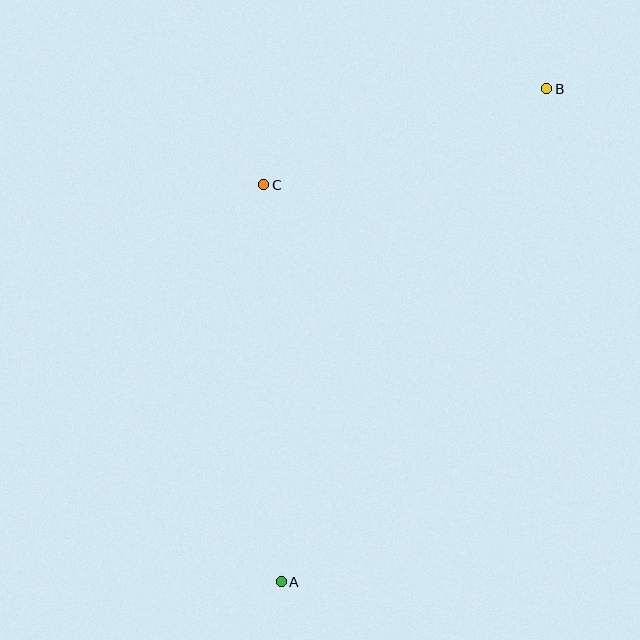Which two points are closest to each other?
Points B and C are closest to each other.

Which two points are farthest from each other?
Points A and B are farthest from each other.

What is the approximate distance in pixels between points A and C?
The distance between A and C is approximately 397 pixels.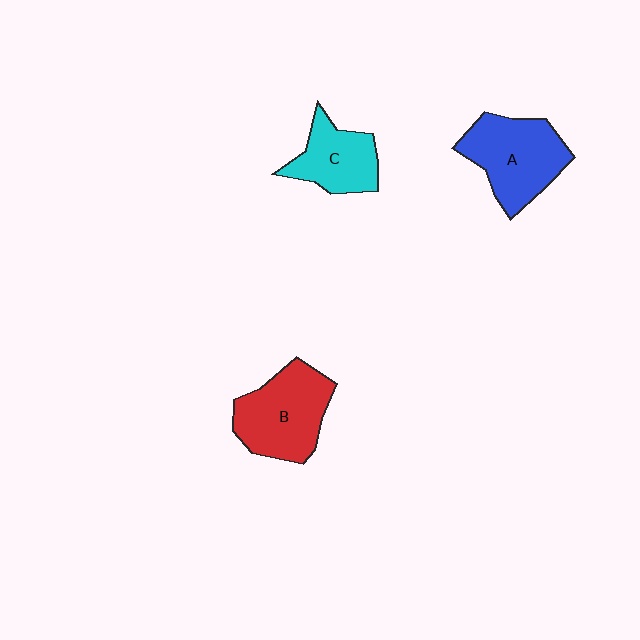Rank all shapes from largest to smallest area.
From largest to smallest: B (red), A (blue), C (cyan).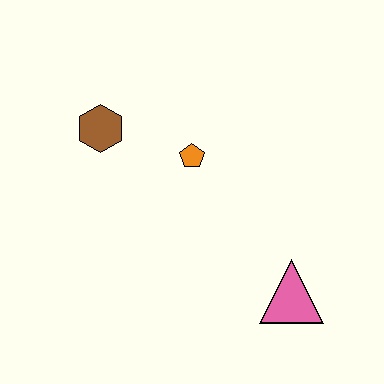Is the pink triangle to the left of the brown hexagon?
No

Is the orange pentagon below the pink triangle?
No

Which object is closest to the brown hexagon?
The orange pentagon is closest to the brown hexagon.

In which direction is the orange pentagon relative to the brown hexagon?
The orange pentagon is to the right of the brown hexagon.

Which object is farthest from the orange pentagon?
The pink triangle is farthest from the orange pentagon.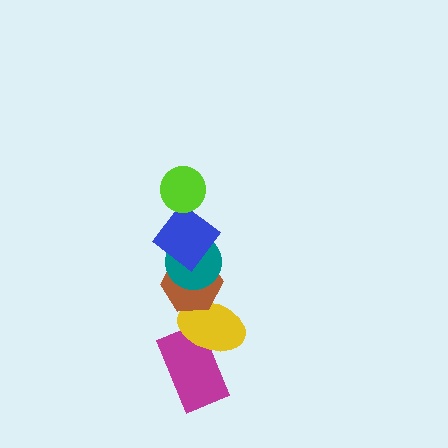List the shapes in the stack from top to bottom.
From top to bottom: the lime circle, the blue diamond, the teal circle, the brown hexagon, the yellow ellipse, the magenta rectangle.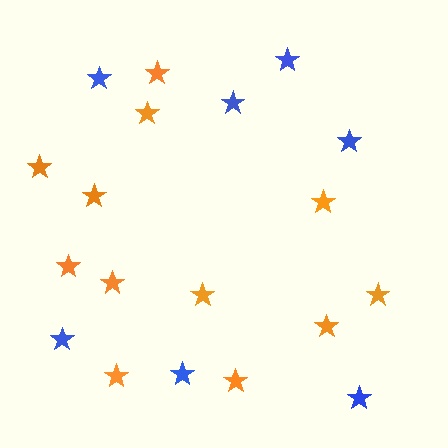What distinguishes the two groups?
There are 2 groups: one group of orange stars (12) and one group of blue stars (7).